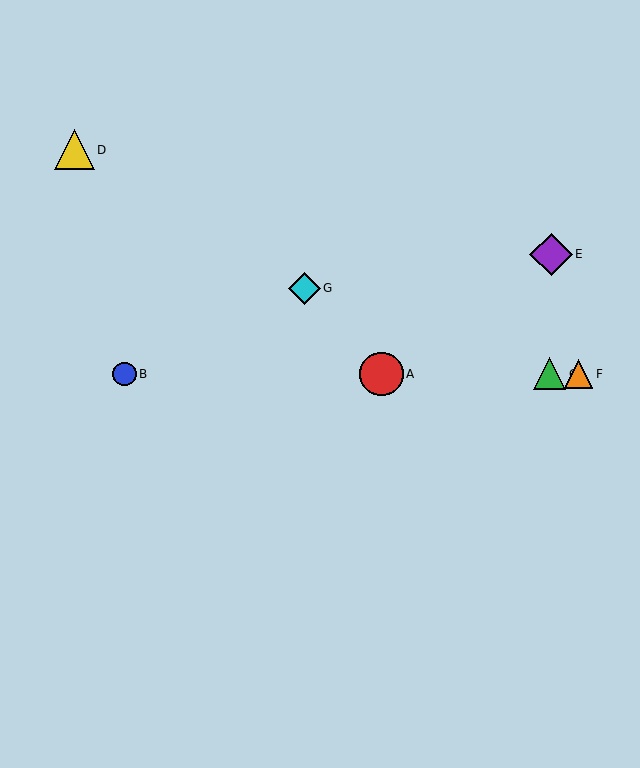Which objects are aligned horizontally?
Objects A, B, C, F are aligned horizontally.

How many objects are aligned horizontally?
4 objects (A, B, C, F) are aligned horizontally.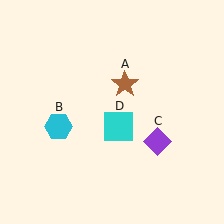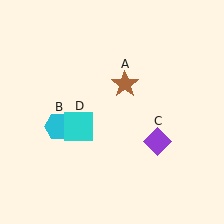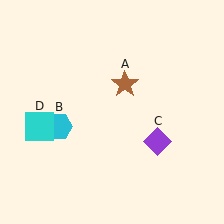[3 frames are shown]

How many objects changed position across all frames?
1 object changed position: cyan square (object D).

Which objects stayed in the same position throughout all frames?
Brown star (object A) and cyan hexagon (object B) and purple diamond (object C) remained stationary.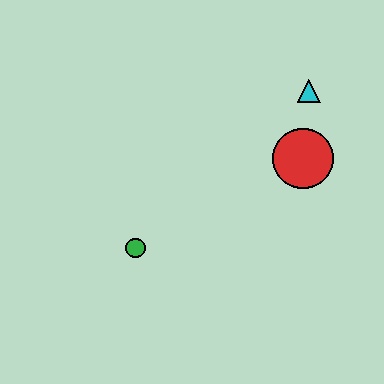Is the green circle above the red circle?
No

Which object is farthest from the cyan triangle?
The green circle is farthest from the cyan triangle.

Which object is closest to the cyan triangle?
The red circle is closest to the cyan triangle.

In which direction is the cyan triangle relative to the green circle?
The cyan triangle is to the right of the green circle.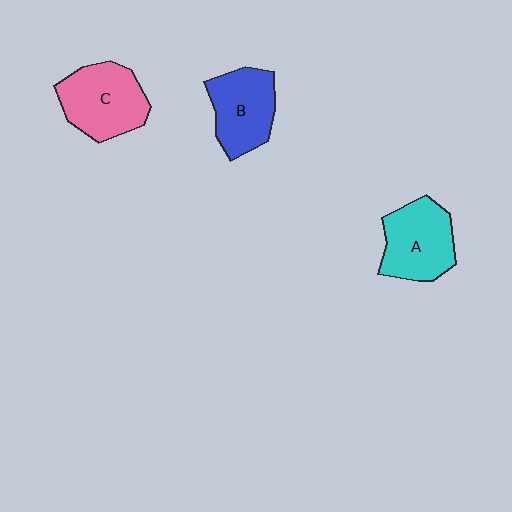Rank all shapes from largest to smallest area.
From largest to smallest: C (pink), A (cyan), B (blue).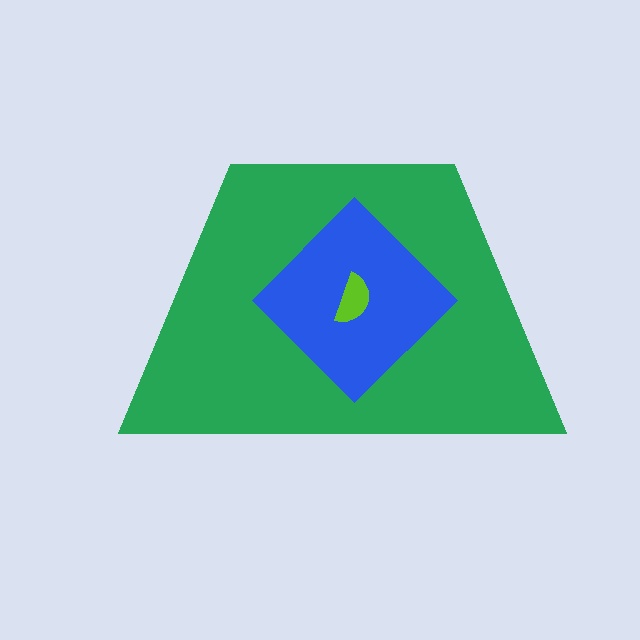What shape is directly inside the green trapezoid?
The blue diamond.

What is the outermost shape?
The green trapezoid.